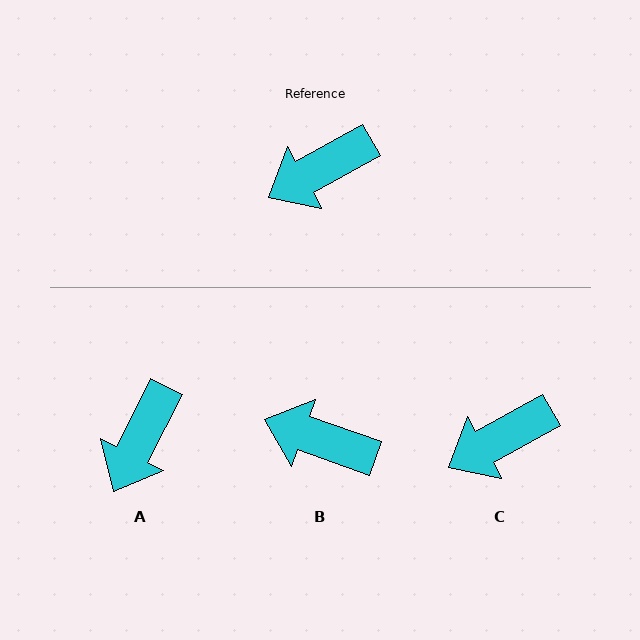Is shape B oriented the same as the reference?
No, it is off by about 48 degrees.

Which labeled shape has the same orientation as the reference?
C.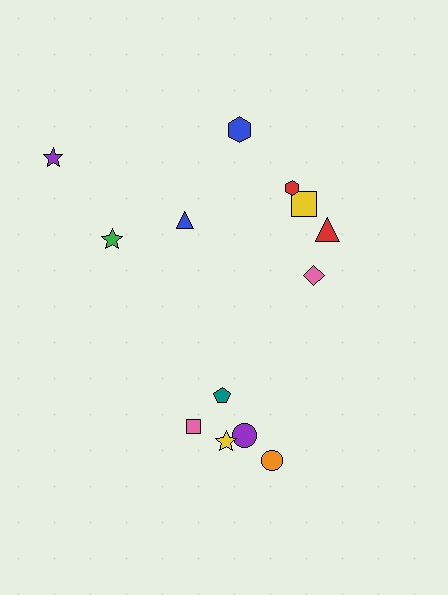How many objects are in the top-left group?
There are 3 objects.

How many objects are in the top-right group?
There are 5 objects.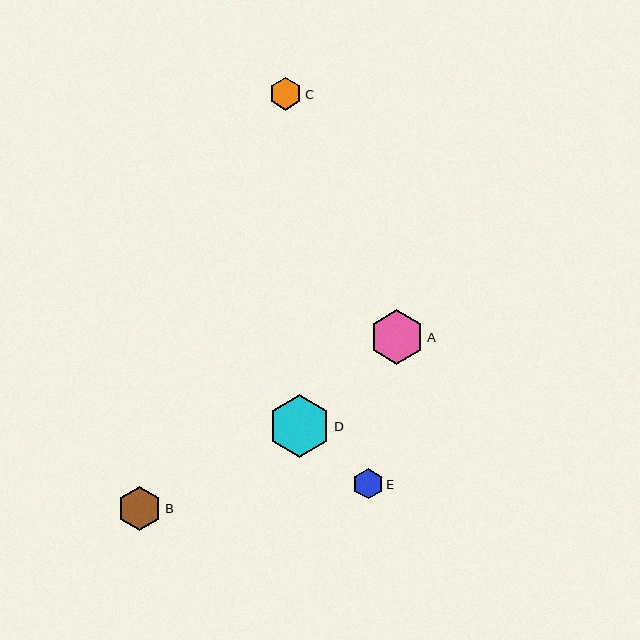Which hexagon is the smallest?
Hexagon E is the smallest with a size of approximately 30 pixels.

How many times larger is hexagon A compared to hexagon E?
Hexagon A is approximately 1.8 times the size of hexagon E.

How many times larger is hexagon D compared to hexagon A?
Hexagon D is approximately 1.2 times the size of hexagon A.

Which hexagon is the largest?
Hexagon D is the largest with a size of approximately 63 pixels.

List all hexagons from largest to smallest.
From largest to smallest: D, A, B, C, E.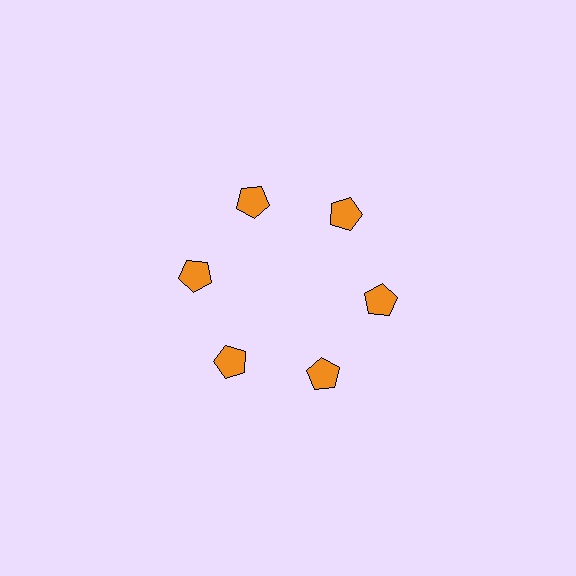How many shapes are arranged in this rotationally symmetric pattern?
There are 6 shapes, arranged in 6 groups of 1.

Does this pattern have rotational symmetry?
Yes, this pattern has 6-fold rotational symmetry. It looks the same after rotating 60 degrees around the center.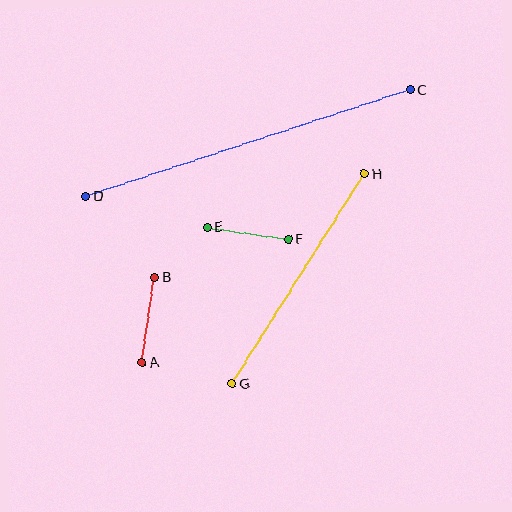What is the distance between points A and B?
The distance is approximately 86 pixels.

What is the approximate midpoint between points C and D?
The midpoint is at approximately (248, 143) pixels.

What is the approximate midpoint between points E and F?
The midpoint is at approximately (248, 233) pixels.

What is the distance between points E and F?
The distance is approximately 83 pixels.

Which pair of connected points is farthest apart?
Points C and D are farthest apart.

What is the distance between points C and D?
The distance is approximately 341 pixels.